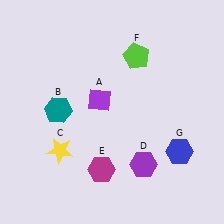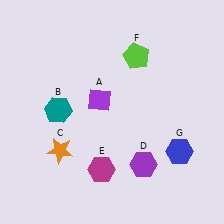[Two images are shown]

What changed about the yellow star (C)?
In Image 1, C is yellow. In Image 2, it changed to orange.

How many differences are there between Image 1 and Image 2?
There is 1 difference between the two images.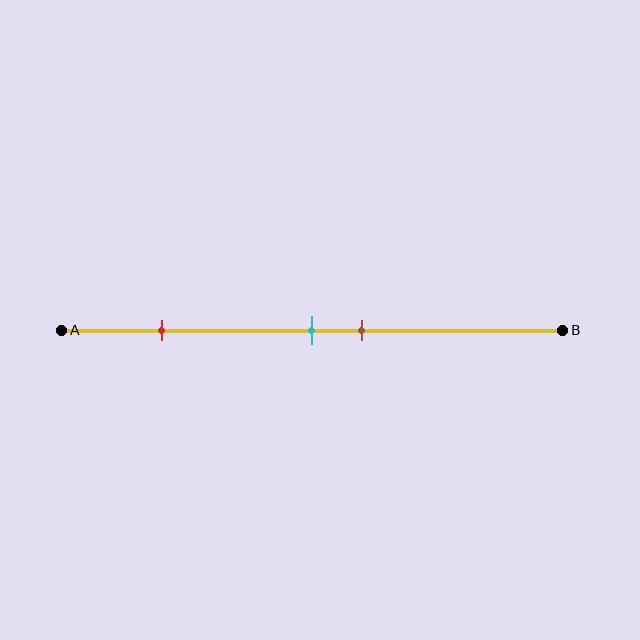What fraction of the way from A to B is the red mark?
The red mark is approximately 20% (0.2) of the way from A to B.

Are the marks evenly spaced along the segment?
No, the marks are not evenly spaced.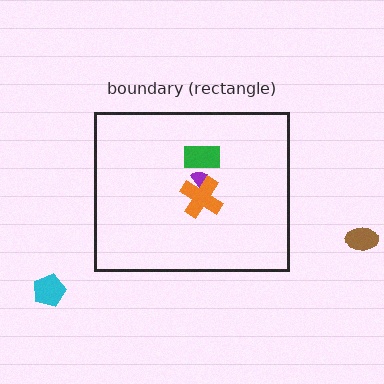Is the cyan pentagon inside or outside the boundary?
Outside.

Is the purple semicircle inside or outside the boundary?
Inside.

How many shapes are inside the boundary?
3 inside, 2 outside.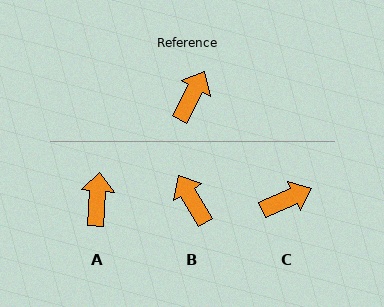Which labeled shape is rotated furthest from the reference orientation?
B, about 59 degrees away.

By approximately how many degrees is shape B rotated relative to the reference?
Approximately 59 degrees counter-clockwise.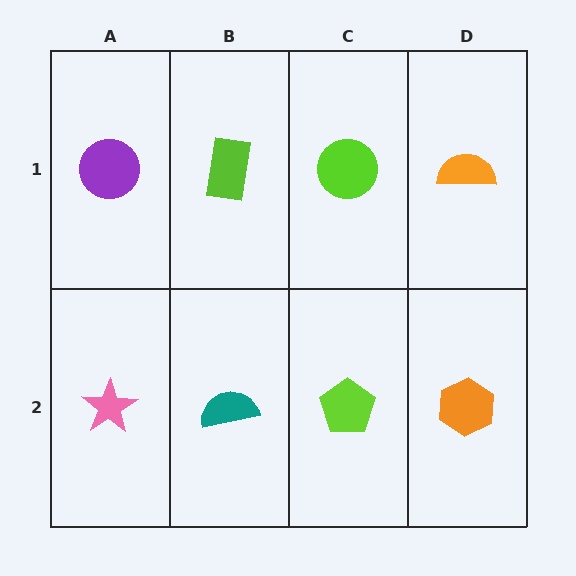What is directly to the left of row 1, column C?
A lime rectangle.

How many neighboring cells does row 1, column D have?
2.